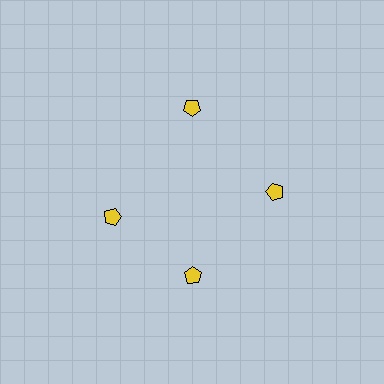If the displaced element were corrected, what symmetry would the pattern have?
It would have 4-fold rotational symmetry — the pattern would map onto itself every 90 degrees.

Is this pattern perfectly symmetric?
No. The 4 yellow pentagons are arranged in a ring, but one element near the 9 o'clock position is rotated out of alignment along the ring, breaking the 4-fold rotational symmetry.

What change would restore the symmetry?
The symmetry would be restored by rotating it back into even spacing with its neighbors so that all 4 pentagons sit at equal angles and equal distance from the center.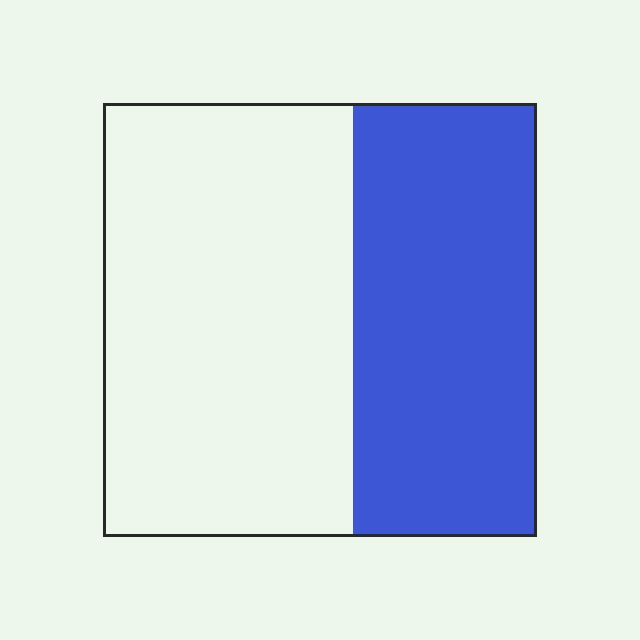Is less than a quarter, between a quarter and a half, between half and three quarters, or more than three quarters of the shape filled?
Between a quarter and a half.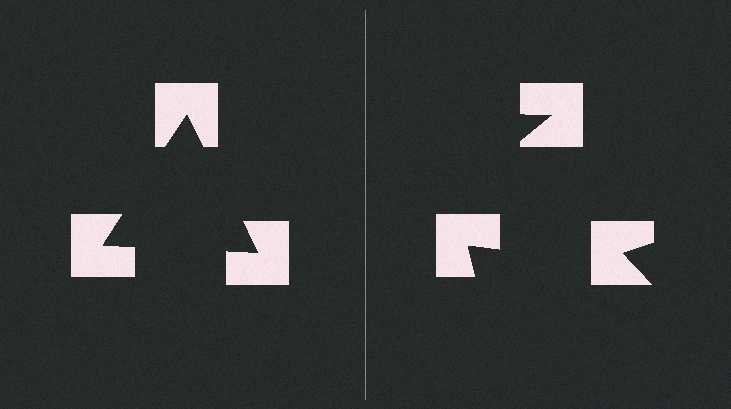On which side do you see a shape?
An illusory triangle appears on the left side. On the right side the wedge cuts are rotated, so no coherent shape forms.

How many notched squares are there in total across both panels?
6 — 3 on each side.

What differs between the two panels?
The notched squares are positioned identically on both sides; only the wedge orientations differ. On the left they align to a triangle; on the right they are misaligned.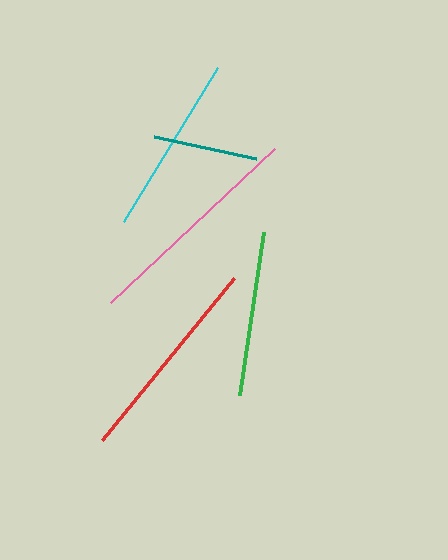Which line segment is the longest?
The pink line is the longest at approximately 225 pixels.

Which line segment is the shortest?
The teal line is the shortest at approximately 105 pixels.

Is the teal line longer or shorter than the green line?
The green line is longer than the teal line.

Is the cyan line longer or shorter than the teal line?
The cyan line is longer than the teal line.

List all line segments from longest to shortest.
From longest to shortest: pink, red, cyan, green, teal.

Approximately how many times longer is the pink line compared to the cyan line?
The pink line is approximately 1.2 times the length of the cyan line.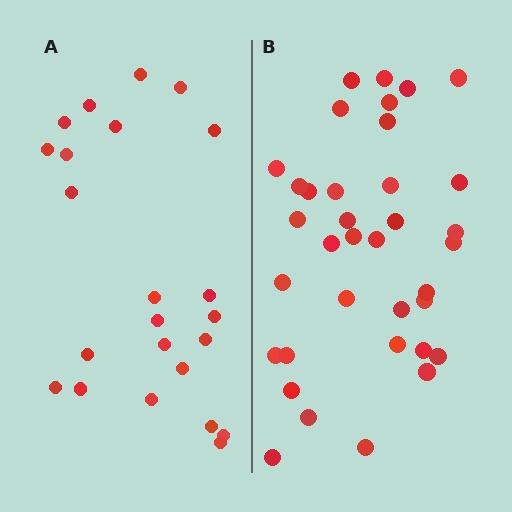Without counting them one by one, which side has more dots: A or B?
Region B (the right region) has more dots.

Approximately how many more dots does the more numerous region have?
Region B has approximately 15 more dots than region A.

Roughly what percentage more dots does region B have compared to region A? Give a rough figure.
About 55% more.